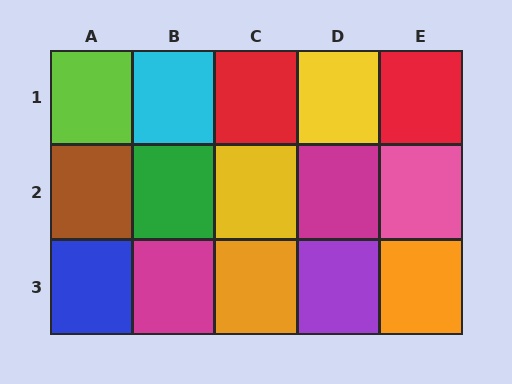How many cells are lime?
1 cell is lime.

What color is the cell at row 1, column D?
Yellow.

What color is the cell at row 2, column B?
Green.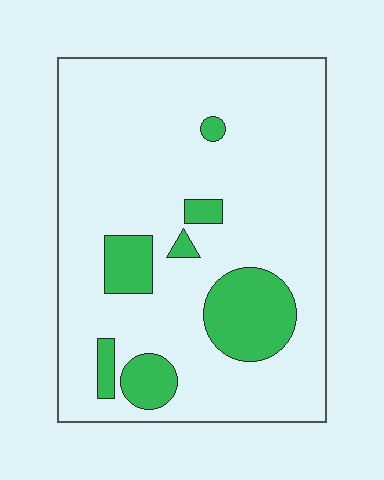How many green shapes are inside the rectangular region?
7.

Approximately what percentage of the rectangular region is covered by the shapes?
Approximately 15%.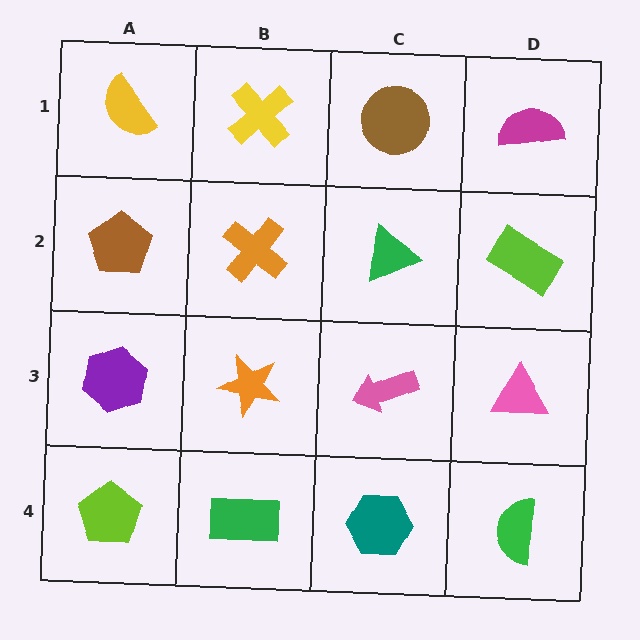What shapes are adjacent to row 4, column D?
A pink triangle (row 3, column D), a teal hexagon (row 4, column C).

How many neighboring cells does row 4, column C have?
3.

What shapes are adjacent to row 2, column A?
A yellow semicircle (row 1, column A), a purple hexagon (row 3, column A), an orange cross (row 2, column B).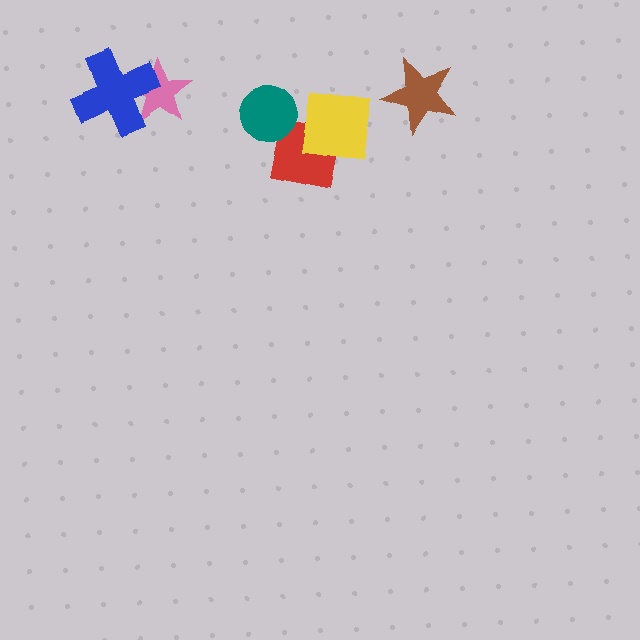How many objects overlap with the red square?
1 object overlaps with the red square.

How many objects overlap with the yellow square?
1 object overlaps with the yellow square.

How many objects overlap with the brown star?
0 objects overlap with the brown star.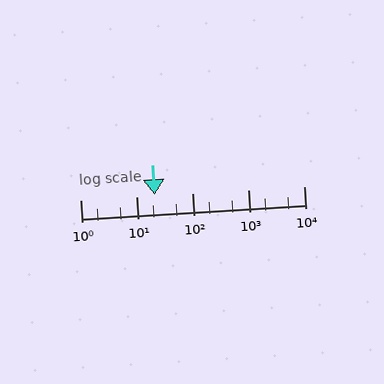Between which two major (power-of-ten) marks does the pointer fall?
The pointer is between 10 and 100.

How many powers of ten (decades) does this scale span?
The scale spans 4 decades, from 1 to 10000.